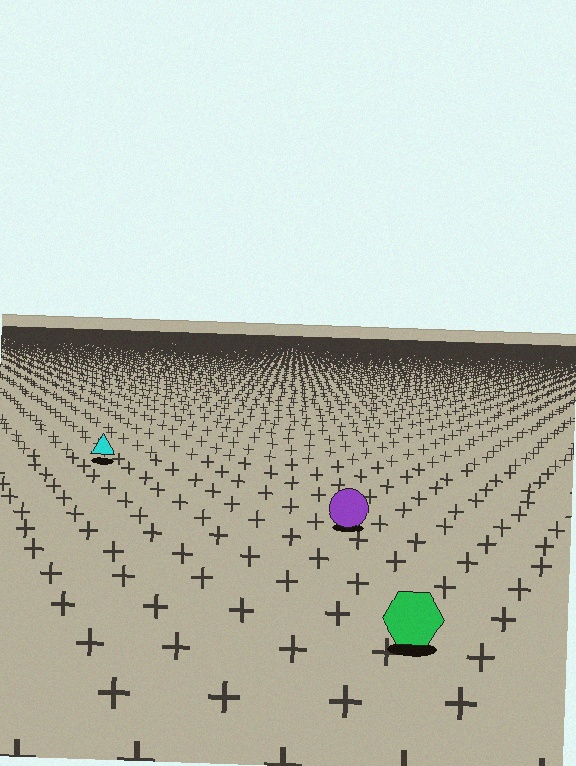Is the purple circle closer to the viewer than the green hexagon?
No. The green hexagon is closer — you can tell from the texture gradient: the ground texture is coarser near it.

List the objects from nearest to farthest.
From nearest to farthest: the green hexagon, the purple circle, the cyan triangle.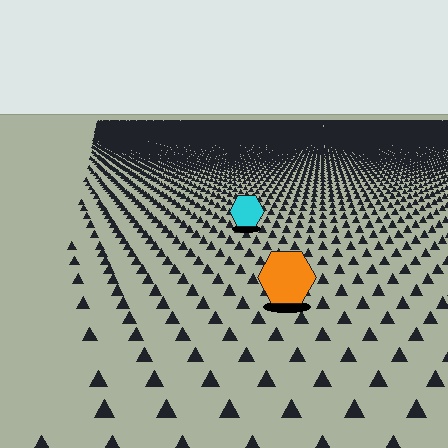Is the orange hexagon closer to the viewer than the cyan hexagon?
Yes. The orange hexagon is closer — you can tell from the texture gradient: the ground texture is coarser near it.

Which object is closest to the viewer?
The orange hexagon is closest. The texture marks near it are larger and more spread out.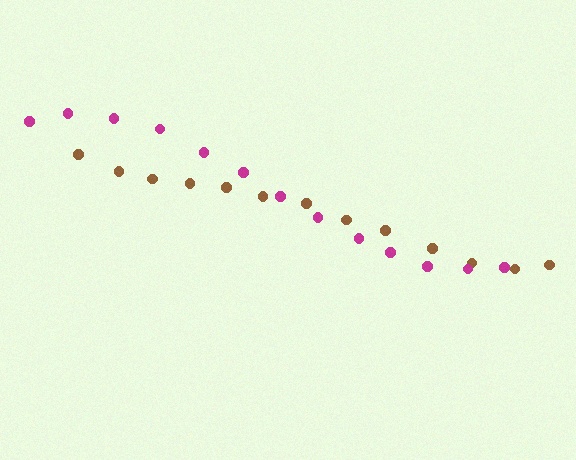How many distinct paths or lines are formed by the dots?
There are 2 distinct paths.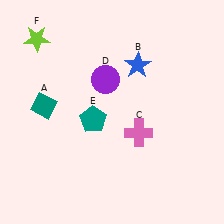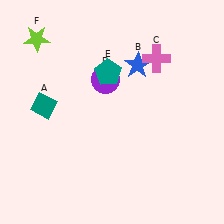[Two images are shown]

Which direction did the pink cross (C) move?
The pink cross (C) moved up.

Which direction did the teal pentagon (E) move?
The teal pentagon (E) moved up.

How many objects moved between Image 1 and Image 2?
2 objects moved between the two images.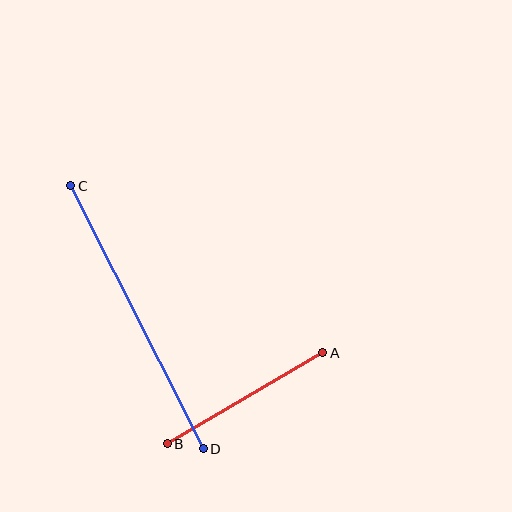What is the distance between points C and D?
The distance is approximately 294 pixels.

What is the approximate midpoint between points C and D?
The midpoint is at approximately (137, 318) pixels.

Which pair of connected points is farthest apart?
Points C and D are farthest apart.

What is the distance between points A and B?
The distance is approximately 180 pixels.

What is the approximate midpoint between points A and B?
The midpoint is at approximately (245, 398) pixels.